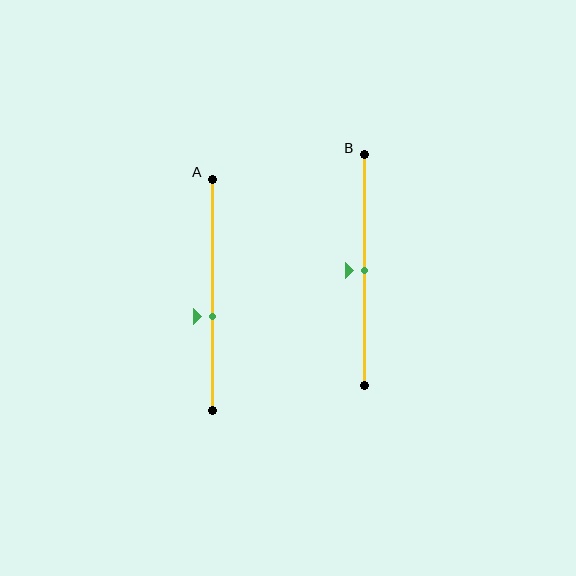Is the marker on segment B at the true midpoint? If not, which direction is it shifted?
Yes, the marker on segment B is at the true midpoint.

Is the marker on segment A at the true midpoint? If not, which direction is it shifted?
No, the marker on segment A is shifted downward by about 9% of the segment length.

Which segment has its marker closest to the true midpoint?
Segment B has its marker closest to the true midpoint.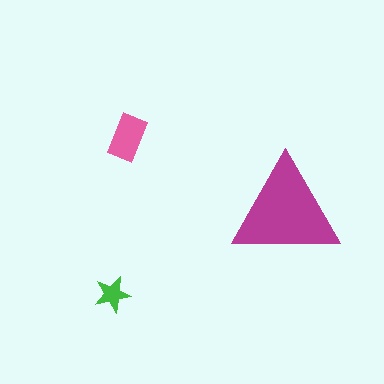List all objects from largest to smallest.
The magenta triangle, the pink rectangle, the green star.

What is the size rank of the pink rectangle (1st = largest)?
2nd.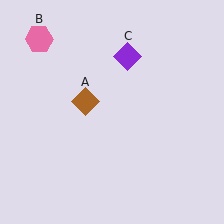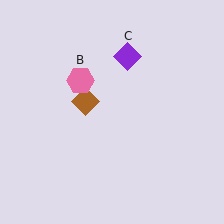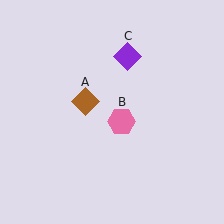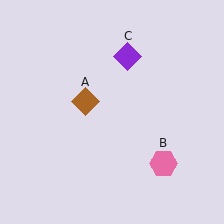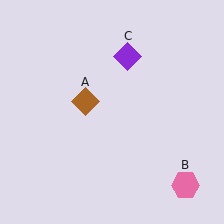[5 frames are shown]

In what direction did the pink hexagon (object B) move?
The pink hexagon (object B) moved down and to the right.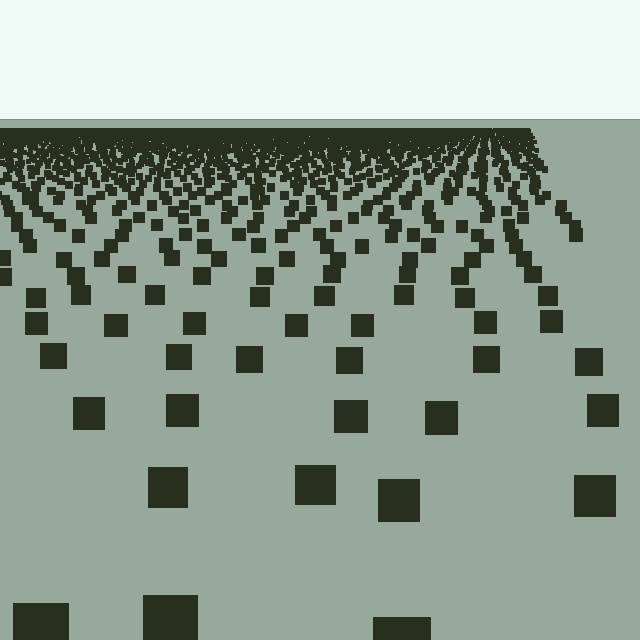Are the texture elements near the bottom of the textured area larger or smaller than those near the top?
Larger. Near the bottom, elements are closer to the viewer and appear at a bigger on-screen size.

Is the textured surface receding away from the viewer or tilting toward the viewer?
The surface is receding away from the viewer. Texture elements get smaller and denser toward the top.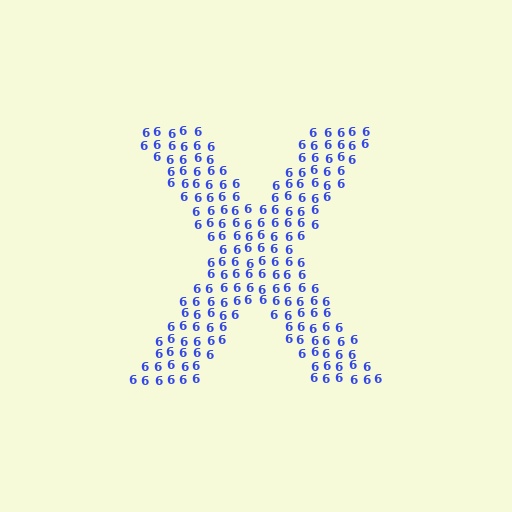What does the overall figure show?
The overall figure shows the letter X.